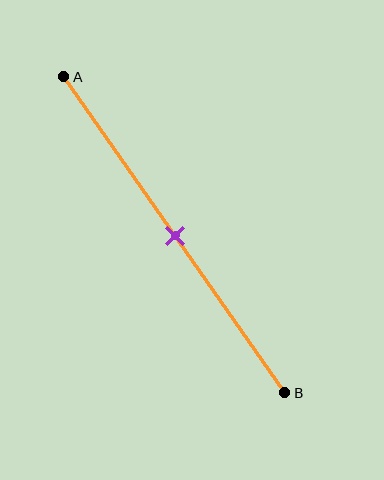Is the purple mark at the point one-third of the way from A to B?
No, the mark is at about 50% from A, not at the 33% one-third point.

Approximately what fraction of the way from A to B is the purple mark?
The purple mark is approximately 50% of the way from A to B.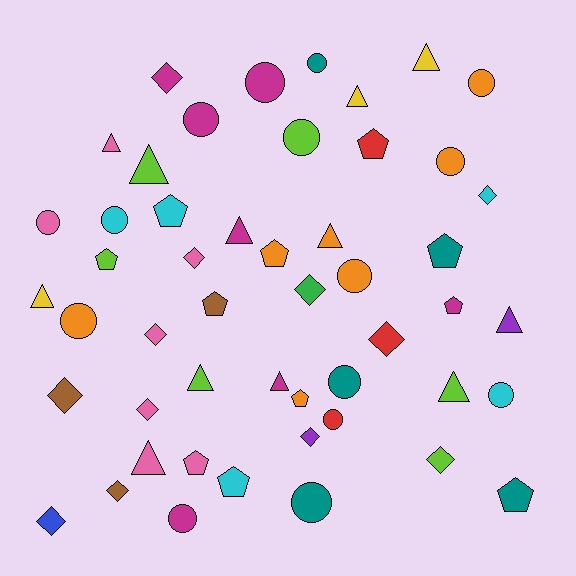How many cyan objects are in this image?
There are 5 cyan objects.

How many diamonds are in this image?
There are 12 diamonds.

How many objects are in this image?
There are 50 objects.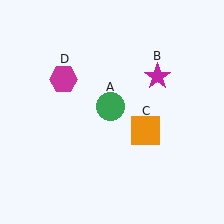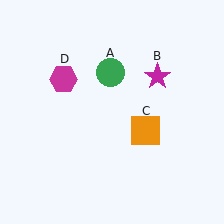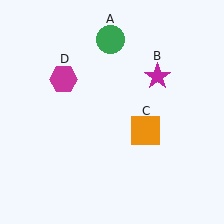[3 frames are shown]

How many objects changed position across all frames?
1 object changed position: green circle (object A).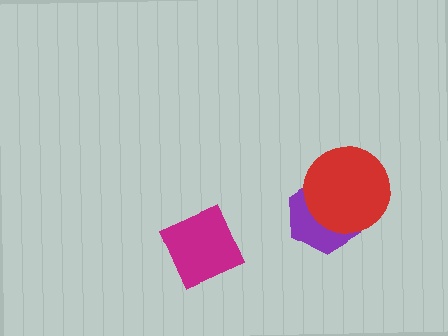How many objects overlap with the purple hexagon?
1 object overlaps with the purple hexagon.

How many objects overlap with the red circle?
1 object overlaps with the red circle.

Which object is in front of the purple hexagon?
The red circle is in front of the purple hexagon.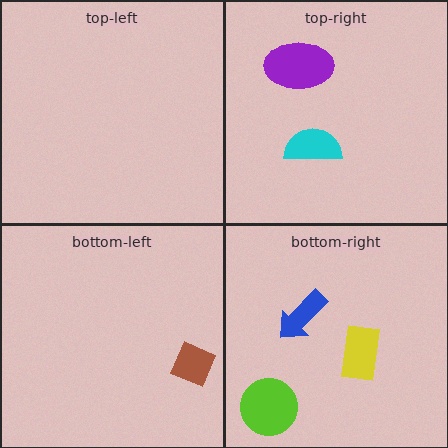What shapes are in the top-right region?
The purple ellipse, the cyan semicircle.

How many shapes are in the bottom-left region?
1.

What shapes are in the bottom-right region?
The lime circle, the blue arrow, the yellow rectangle.